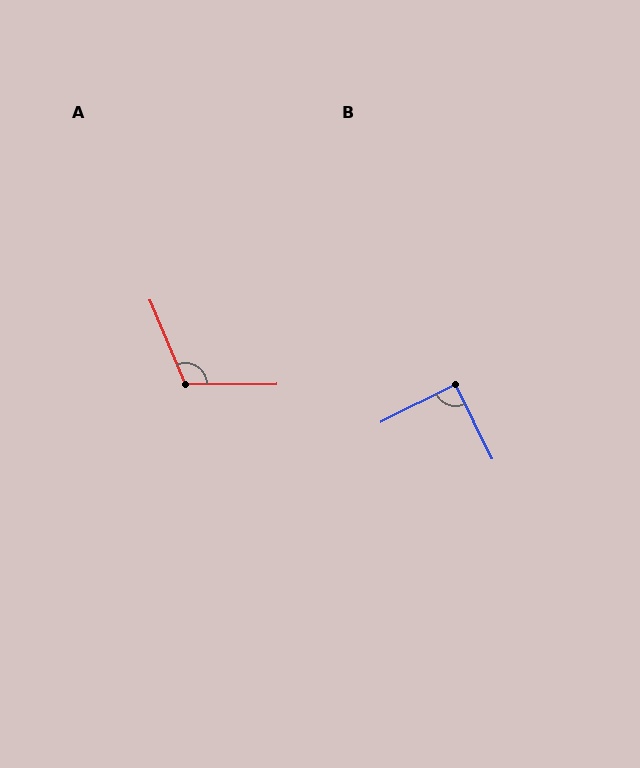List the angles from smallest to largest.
B (89°), A (113°).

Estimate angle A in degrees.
Approximately 113 degrees.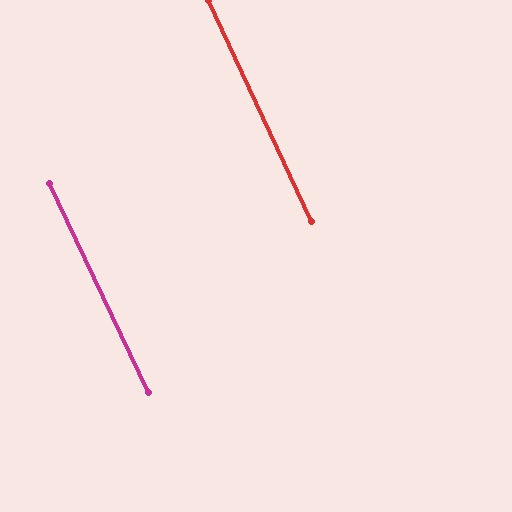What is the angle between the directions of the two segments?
Approximately 1 degree.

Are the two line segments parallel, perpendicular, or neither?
Parallel — their directions differ by only 0.5°.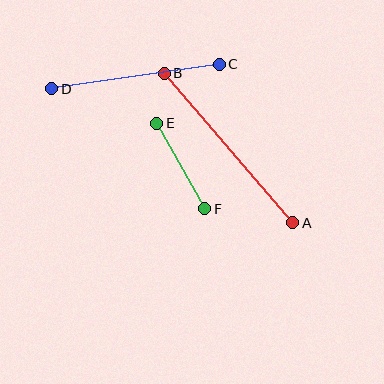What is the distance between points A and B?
The distance is approximately 197 pixels.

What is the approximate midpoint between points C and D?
The midpoint is at approximately (136, 77) pixels.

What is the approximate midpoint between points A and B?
The midpoint is at approximately (229, 148) pixels.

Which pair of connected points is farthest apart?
Points A and B are farthest apart.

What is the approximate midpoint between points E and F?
The midpoint is at approximately (181, 166) pixels.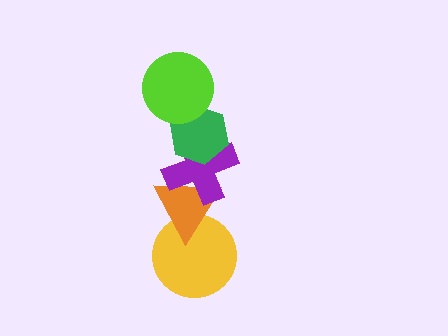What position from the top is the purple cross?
The purple cross is 3rd from the top.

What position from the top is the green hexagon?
The green hexagon is 2nd from the top.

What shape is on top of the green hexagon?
The lime circle is on top of the green hexagon.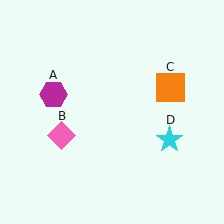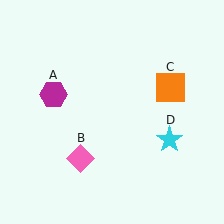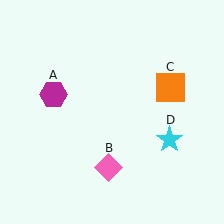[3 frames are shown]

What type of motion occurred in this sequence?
The pink diamond (object B) rotated counterclockwise around the center of the scene.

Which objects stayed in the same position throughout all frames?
Magenta hexagon (object A) and orange square (object C) and cyan star (object D) remained stationary.